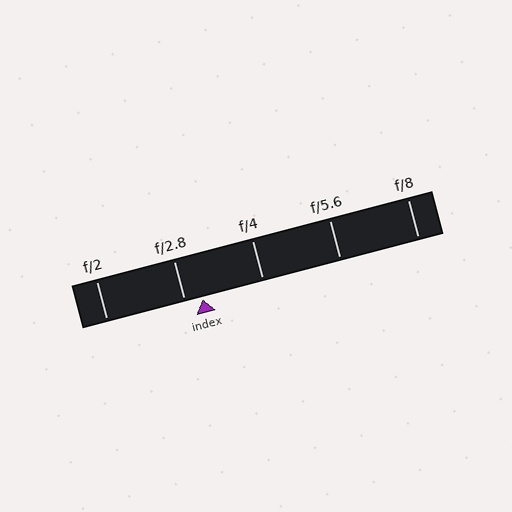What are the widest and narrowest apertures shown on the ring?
The widest aperture shown is f/2 and the narrowest is f/8.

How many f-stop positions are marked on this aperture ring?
There are 5 f-stop positions marked.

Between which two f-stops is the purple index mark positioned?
The index mark is between f/2.8 and f/4.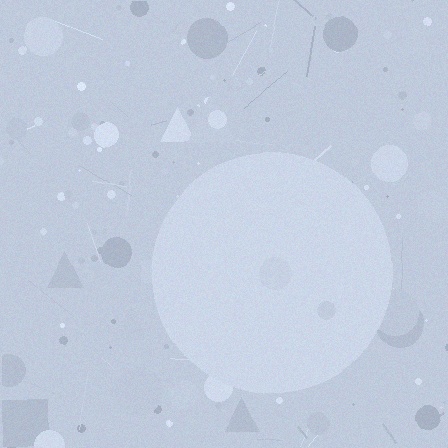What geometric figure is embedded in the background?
A circle is embedded in the background.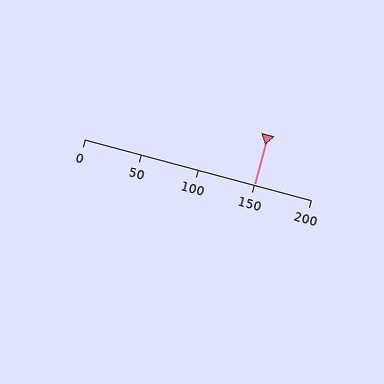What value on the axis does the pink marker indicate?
The marker indicates approximately 150.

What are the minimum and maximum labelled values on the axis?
The axis runs from 0 to 200.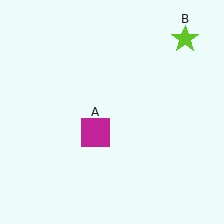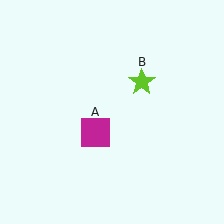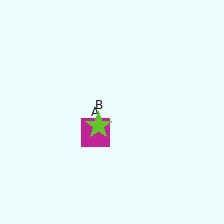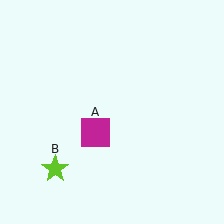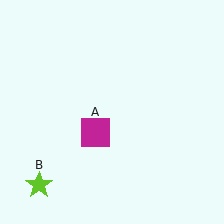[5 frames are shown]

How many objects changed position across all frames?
1 object changed position: lime star (object B).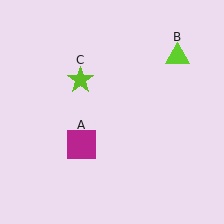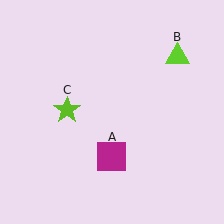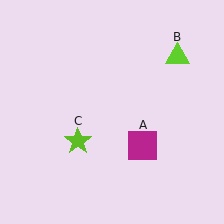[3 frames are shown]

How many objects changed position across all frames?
2 objects changed position: magenta square (object A), lime star (object C).